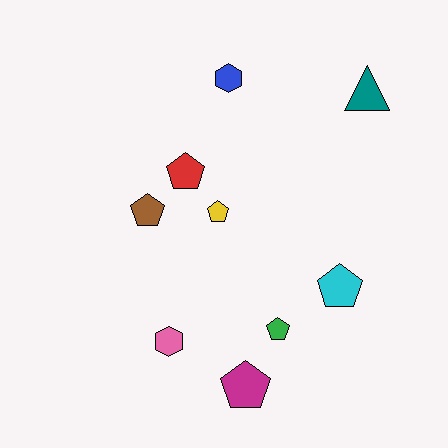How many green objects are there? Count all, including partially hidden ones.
There is 1 green object.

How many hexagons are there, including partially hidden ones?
There are 2 hexagons.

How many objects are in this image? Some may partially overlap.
There are 9 objects.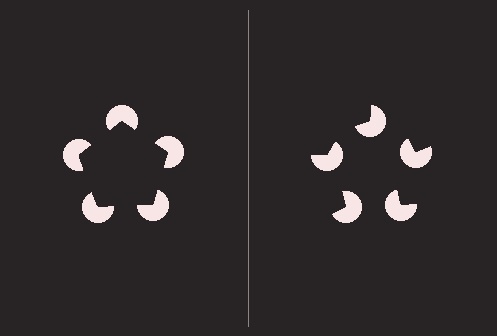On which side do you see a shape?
An illusory pentagon appears on the left side. On the right side the wedge cuts are rotated, so no coherent shape forms.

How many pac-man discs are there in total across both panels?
10 — 5 on each side.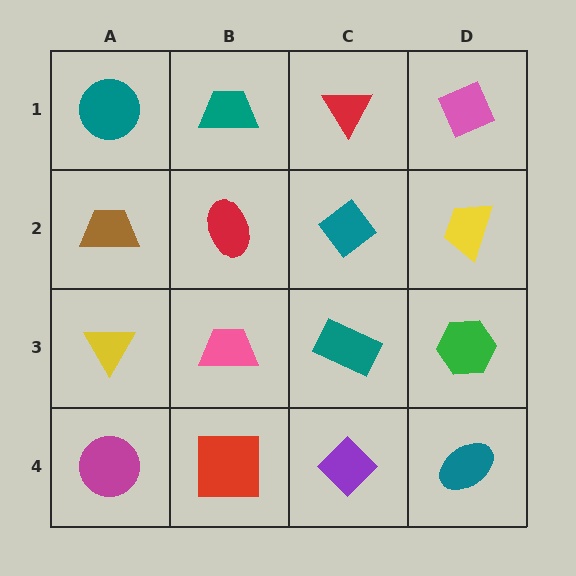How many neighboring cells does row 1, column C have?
3.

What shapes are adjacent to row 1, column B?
A red ellipse (row 2, column B), a teal circle (row 1, column A), a red triangle (row 1, column C).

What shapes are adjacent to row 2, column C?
A red triangle (row 1, column C), a teal rectangle (row 3, column C), a red ellipse (row 2, column B), a yellow trapezoid (row 2, column D).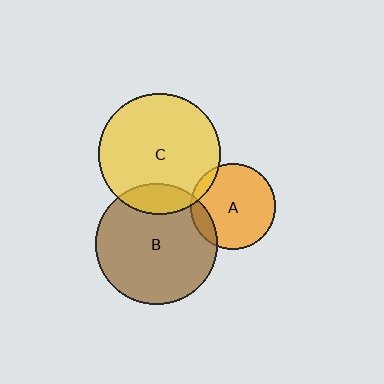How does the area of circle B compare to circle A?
Approximately 2.0 times.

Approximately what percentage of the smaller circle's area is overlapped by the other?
Approximately 10%.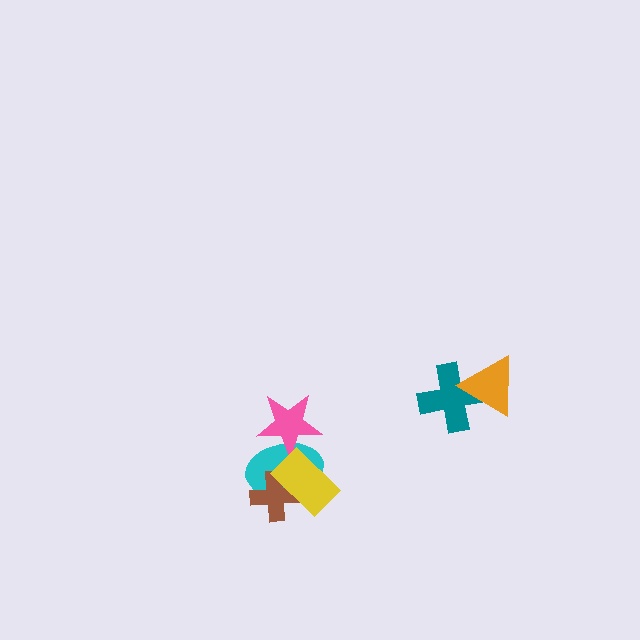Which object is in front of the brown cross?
The yellow rectangle is in front of the brown cross.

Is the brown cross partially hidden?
Yes, it is partially covered by another shape.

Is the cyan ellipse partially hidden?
Yes, it is partially covered by another shape.